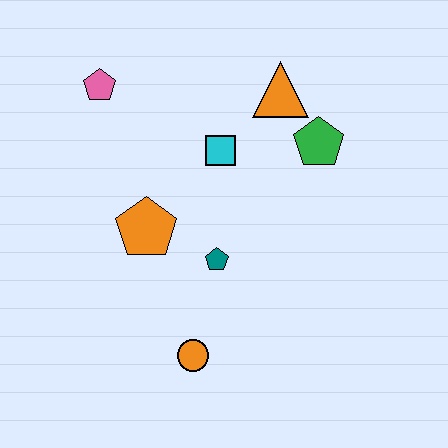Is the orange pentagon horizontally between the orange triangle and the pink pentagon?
Yes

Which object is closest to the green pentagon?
The orange triangle is closest to the green pentagon.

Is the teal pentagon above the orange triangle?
No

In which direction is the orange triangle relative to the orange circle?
The orange triangle is above the orange circle.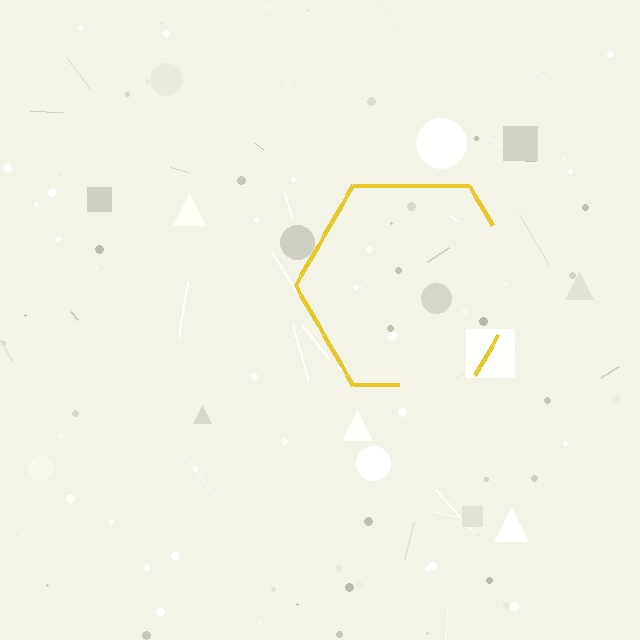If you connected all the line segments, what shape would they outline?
They would outline a hexagon.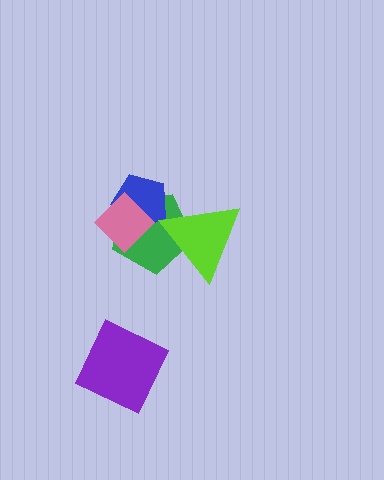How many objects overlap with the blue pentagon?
2 objects overlap with the blue pentagon.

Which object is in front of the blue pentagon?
The pink diamond is in front of the blue pentagon.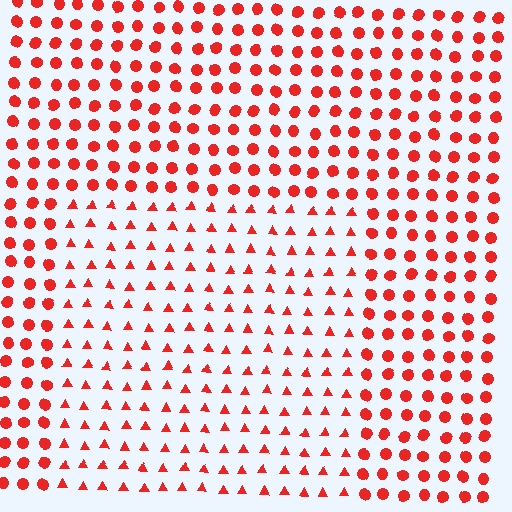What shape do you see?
I see a rectangle.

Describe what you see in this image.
The image is filled with small red elements arranged in a uniform grid. A rectangle-shaped region contains triangles, while the surrounding area contains circles. The boundary is defined purely by the change in element shape.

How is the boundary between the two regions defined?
The boundary is defined by a change in element shape: triangles inside vs. circles outside. All elements share the same color and spacing.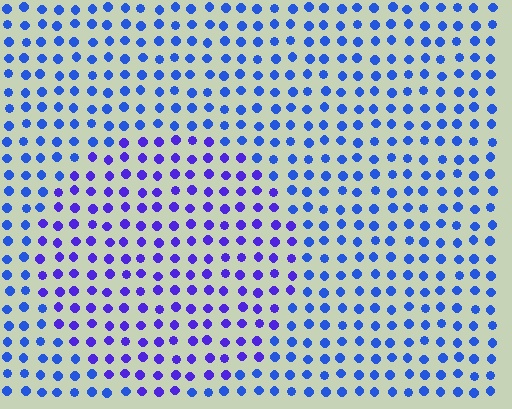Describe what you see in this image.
The image is filled with small blue elements in a uniform arrangement. A circle-shaped region is visible where the elements are tinted to a slightly different hue, forming a subtle color boundary.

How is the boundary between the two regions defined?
The boundary is defined purely by a slight shift in hue (about 31 degrees). Spacing, size, and orientation are identical on both sides.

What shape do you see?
I see a circle.